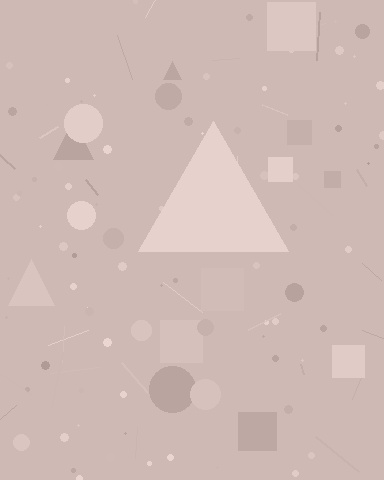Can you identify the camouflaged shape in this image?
The camouflaged shape is a triangle.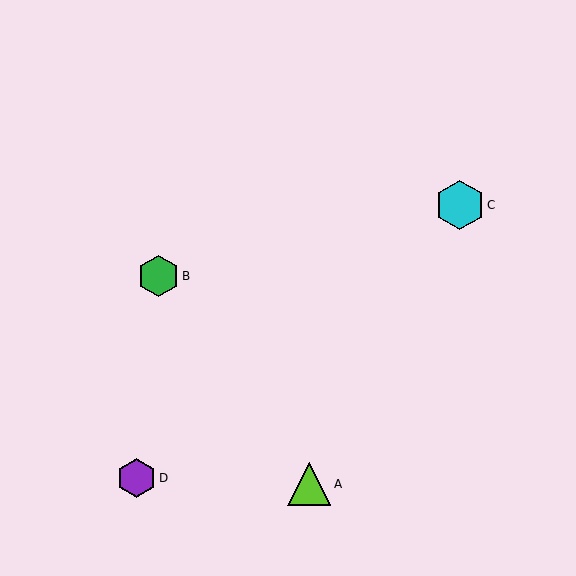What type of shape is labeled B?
Shape B is a green hexagon.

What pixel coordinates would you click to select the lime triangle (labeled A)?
Click at (309, 484) to select the lime triangle A.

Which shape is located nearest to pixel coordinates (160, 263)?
The green hexagon (labeled B) at (159, 276) is nearest to that location.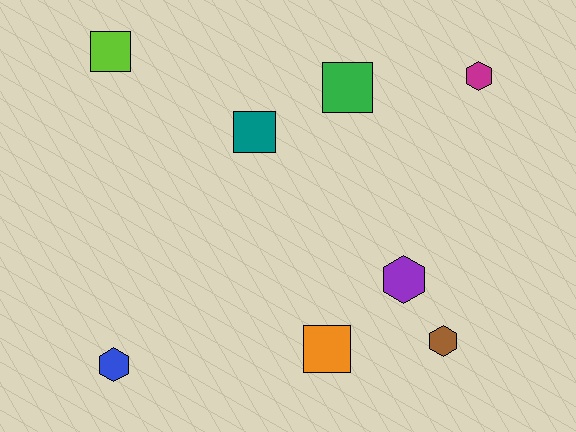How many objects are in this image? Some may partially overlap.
There are 8 objects.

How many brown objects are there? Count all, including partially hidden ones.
There is 1 brown object.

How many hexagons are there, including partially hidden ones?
There are 4 hexagons.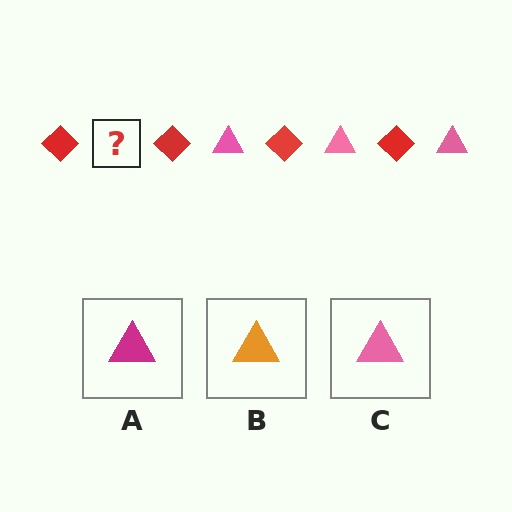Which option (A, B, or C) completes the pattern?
C.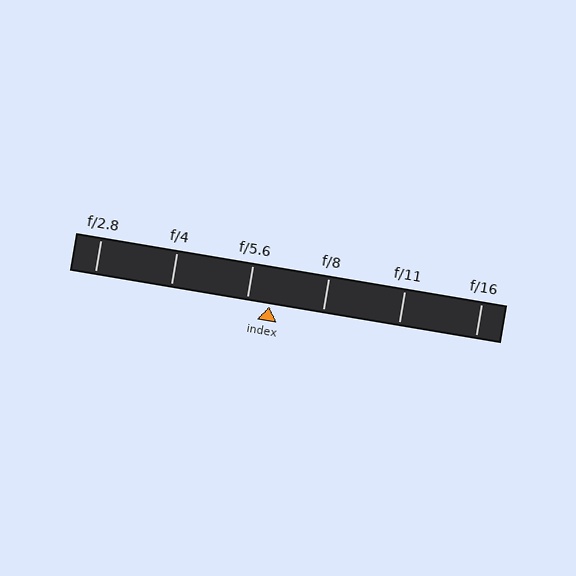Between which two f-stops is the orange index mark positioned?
The index mark is between f/5.6 and f/8.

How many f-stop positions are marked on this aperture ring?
There are 6 f-stop positions marked.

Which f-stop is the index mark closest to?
The index mark is closest to f/5.6.